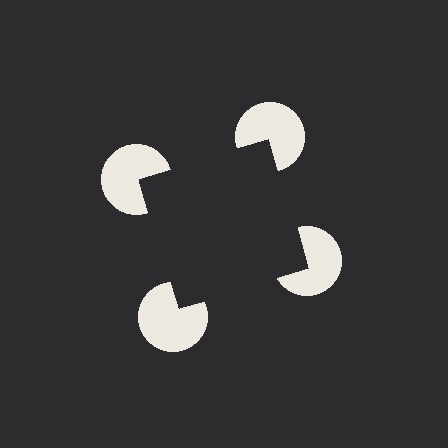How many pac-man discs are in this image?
There are 4 — one at each vertex of the illusory square.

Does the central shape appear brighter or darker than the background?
It typically appears slightly darker than the background, even though no actual brightness change is drawn.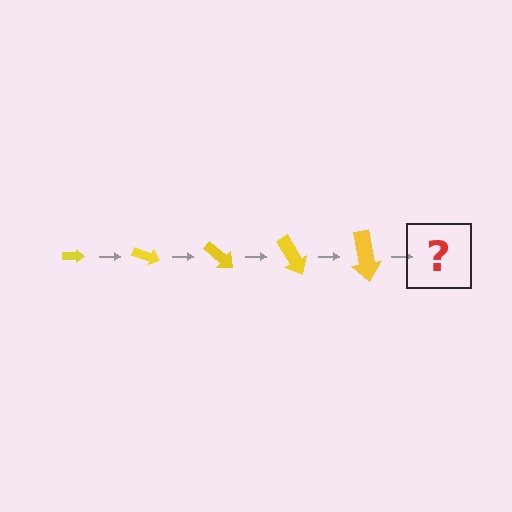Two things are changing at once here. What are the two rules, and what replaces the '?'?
The two rules are that the arrow grows larger each step and it rotates 20 degrees each step. The '?' should be an arrow, larger than the previous one and rotated 100 degrees from the start.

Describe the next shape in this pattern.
It should be an arrow, larger than the previous one and rotated 100 degrees from the start.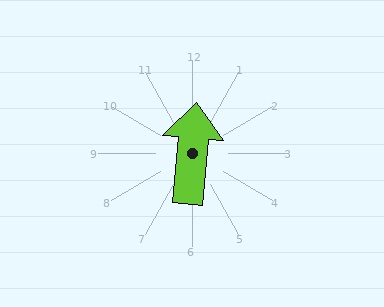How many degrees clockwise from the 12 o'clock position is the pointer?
Approximately 5 degrees.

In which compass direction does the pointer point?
North.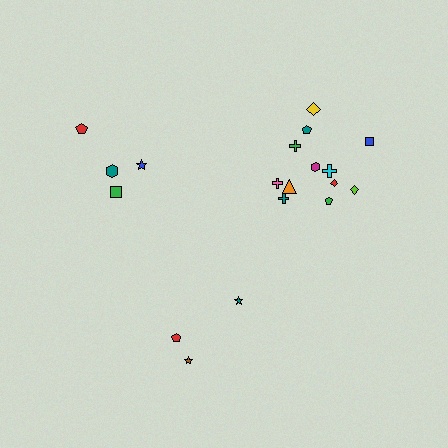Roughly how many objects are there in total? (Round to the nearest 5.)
Roughly 20 objects in total.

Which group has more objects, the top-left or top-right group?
The top-right group.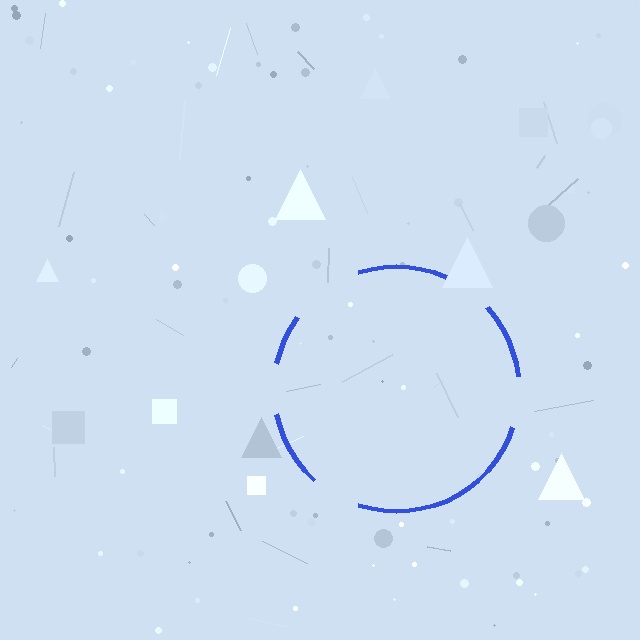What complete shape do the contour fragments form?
The contour fragments form a circle.